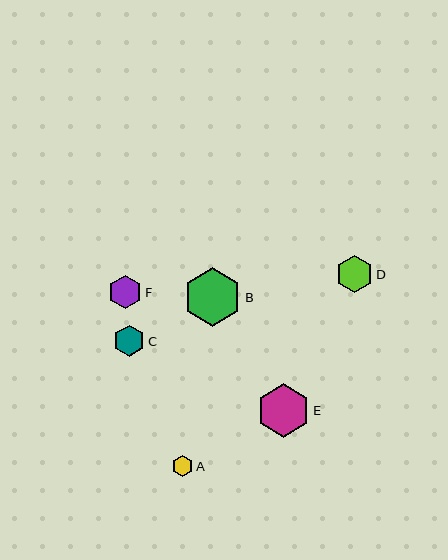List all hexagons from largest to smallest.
From largest to smallest: B, E, D, F, C, A.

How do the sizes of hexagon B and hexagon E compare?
Hexagon B and hexagon E are approximately the same size.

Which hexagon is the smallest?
Hexagon A is the smallest with a size of approximately 21 pixels.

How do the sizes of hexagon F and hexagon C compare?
Hexagon F and hexagon C are approximately the same size.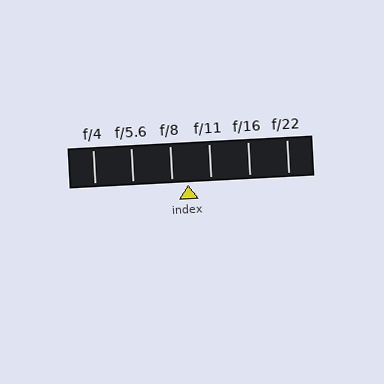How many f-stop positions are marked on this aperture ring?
There are 6 f-stop positions marked.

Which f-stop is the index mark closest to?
The index mark is closest to f/8.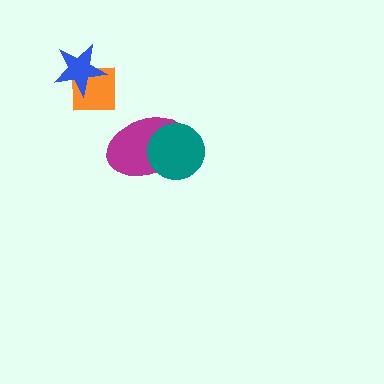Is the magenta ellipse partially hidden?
Yes, it is partially covered by another shape.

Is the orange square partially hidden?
Yes, it is partially covered by another shape.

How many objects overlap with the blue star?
1 object overlaps with the blue star.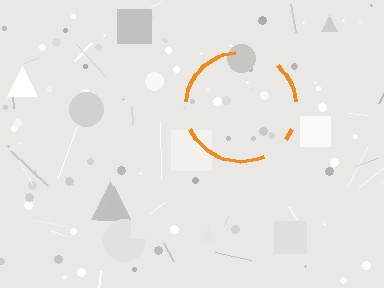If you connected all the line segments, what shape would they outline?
They would outline a circle.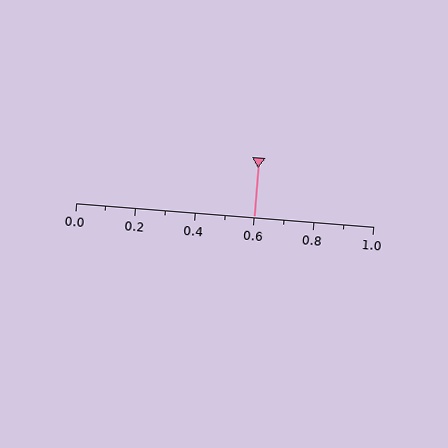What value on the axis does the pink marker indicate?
The marker indicates approximately 0.6.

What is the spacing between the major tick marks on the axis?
The major ticks are spaced 0.2 apart.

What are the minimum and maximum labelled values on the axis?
The axis runs from 0.0 to 1.0.